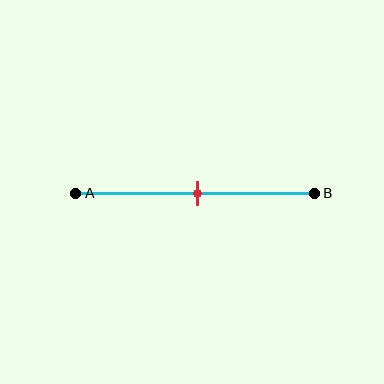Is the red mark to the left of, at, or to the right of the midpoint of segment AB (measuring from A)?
The red mark is approximately at the midpoint of segment AB.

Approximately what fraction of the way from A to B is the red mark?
The red mark is approximately 50% of the way from A to B.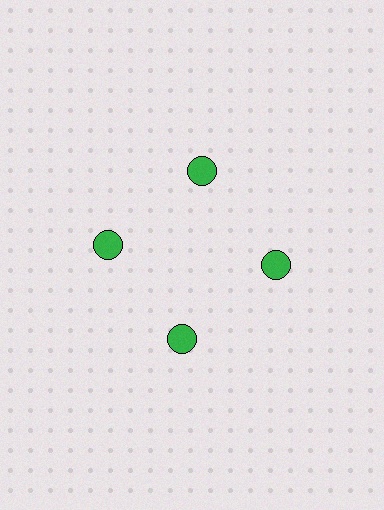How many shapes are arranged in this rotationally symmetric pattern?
There are 8 shapes, arranged in 4 groups of 2.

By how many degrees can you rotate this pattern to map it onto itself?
The pattern maps onto itself every 90 degrees of rotation.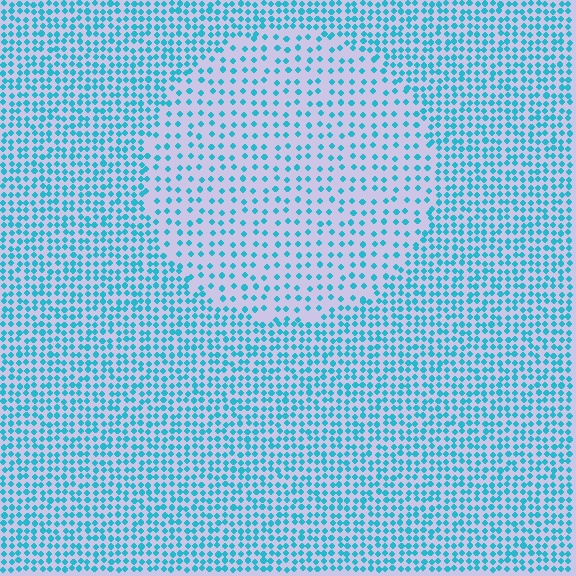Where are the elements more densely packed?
The elements are more densely packed outside the circle boundary.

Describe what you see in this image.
The image contains small cyan elements arranged at two different densities. A circle-shaped region is visible where the elements are less densely packed than the surrounding area.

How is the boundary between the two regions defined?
The boundary is defined by a change in element density (approximately 2.0x ratio). All elements are the same color, size, and shape.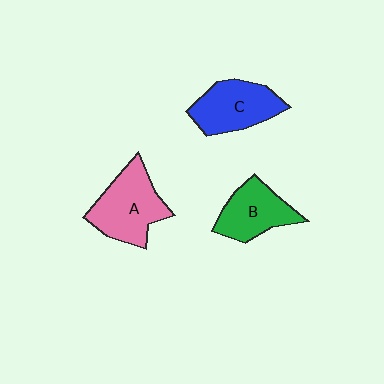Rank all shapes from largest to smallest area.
From largest to smallest: A (pink), C (blue), B (green).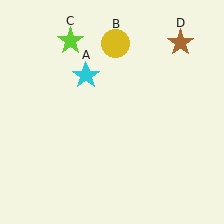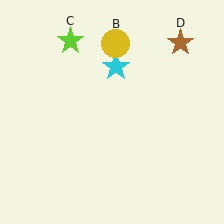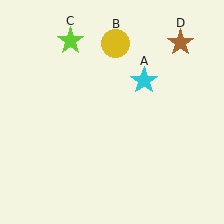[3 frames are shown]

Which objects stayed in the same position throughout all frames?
Yellow circle (object B) and lime star (object C) and brown star (object D) remained stationary.